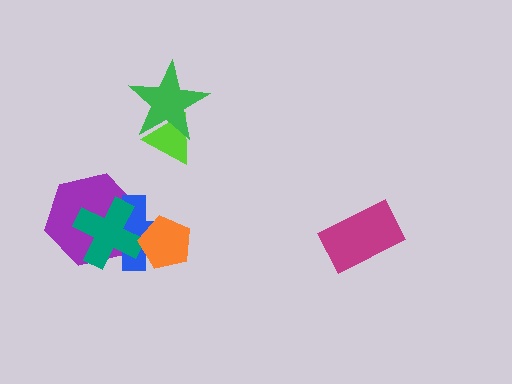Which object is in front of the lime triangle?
The green star is in front of the lime triangle.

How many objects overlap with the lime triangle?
1 object overlaps with the lime triangle.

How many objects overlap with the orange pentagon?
1 object overlaps with the orange pentagon.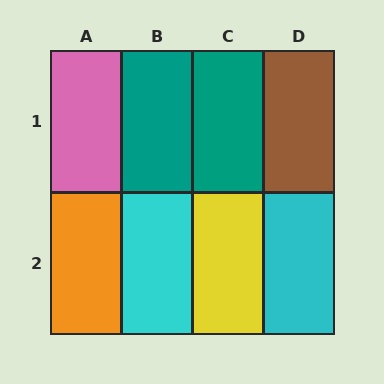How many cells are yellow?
1 cell is yellow.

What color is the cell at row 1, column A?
Pink.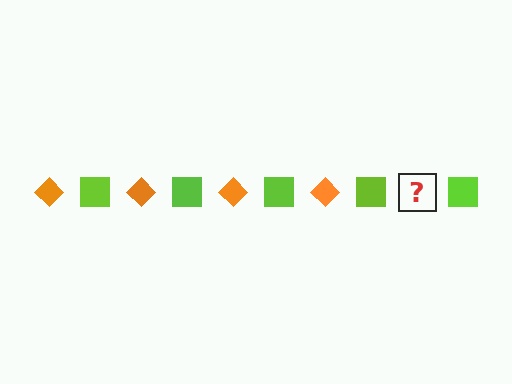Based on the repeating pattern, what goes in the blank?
The blank should be an orange diamond.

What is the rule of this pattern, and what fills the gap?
The rule is that the pattern alternates between orange diamond and lime square. The gap should be filled with an orange diamond.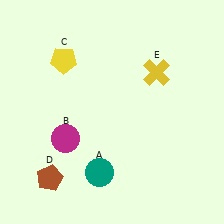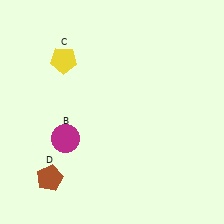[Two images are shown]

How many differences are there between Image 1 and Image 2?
There are 2 differences between the two images.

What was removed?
The teal circle (A), the yellow cross (E) were removed in Image 2.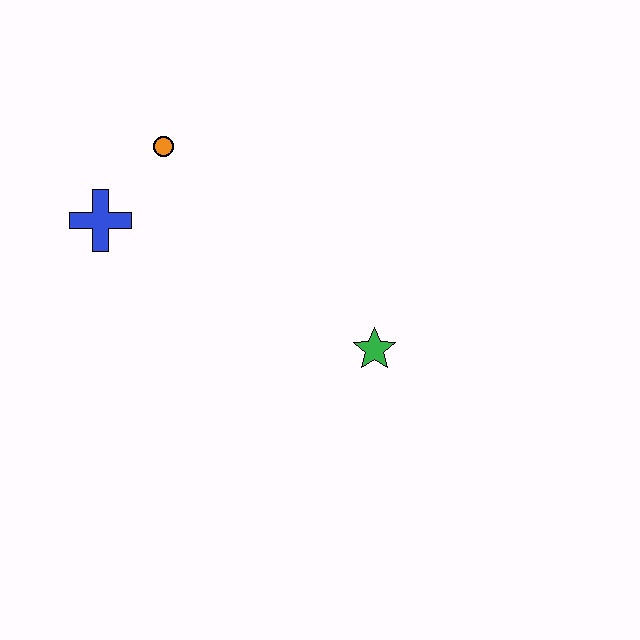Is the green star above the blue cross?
No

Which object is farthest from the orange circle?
The green star is farthest from the orange circle.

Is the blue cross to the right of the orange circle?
No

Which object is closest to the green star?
The orange circle is closest to the green star.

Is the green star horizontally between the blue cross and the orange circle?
No